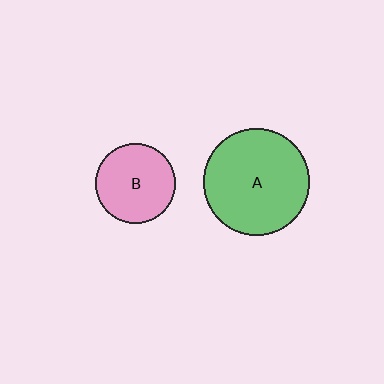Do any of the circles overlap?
No, none of the circles overlap.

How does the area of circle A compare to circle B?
Approximately 1.8 times.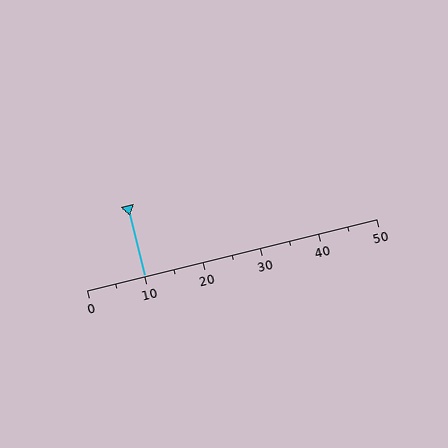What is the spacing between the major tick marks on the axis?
The major ticks are spaced 10 apart.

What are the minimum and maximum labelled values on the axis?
The axis runs from 0 to 50.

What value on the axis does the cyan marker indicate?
The marker indicates approximately 10.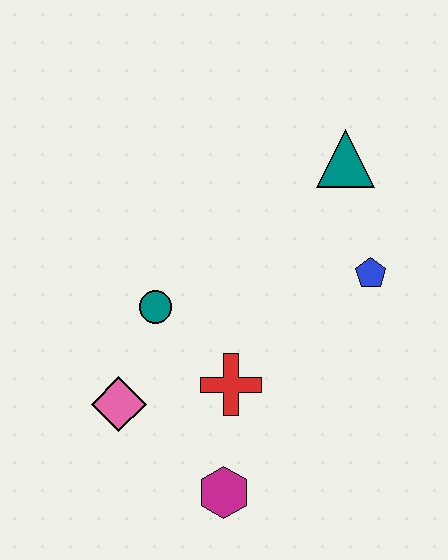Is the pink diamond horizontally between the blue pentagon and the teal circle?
No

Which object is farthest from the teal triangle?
The magenta hexagon is farthest from the teal triangle.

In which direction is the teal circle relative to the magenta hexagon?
The teal circle is above the magenta hexagon.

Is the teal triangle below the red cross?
No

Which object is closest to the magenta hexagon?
The red cross is closest to the magenta hexagon.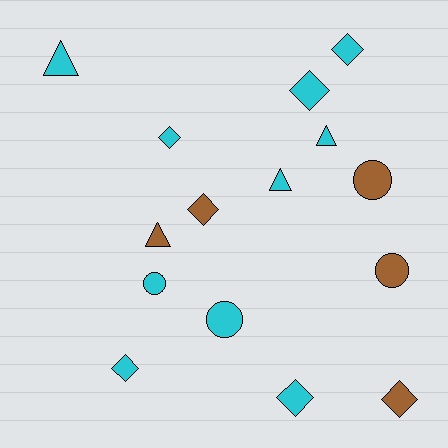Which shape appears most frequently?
Diamond, with 7 objects.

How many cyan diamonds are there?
There are 5 cyan diamonds.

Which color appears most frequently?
Cyan, with 10 objects.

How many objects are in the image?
There are 15 objects.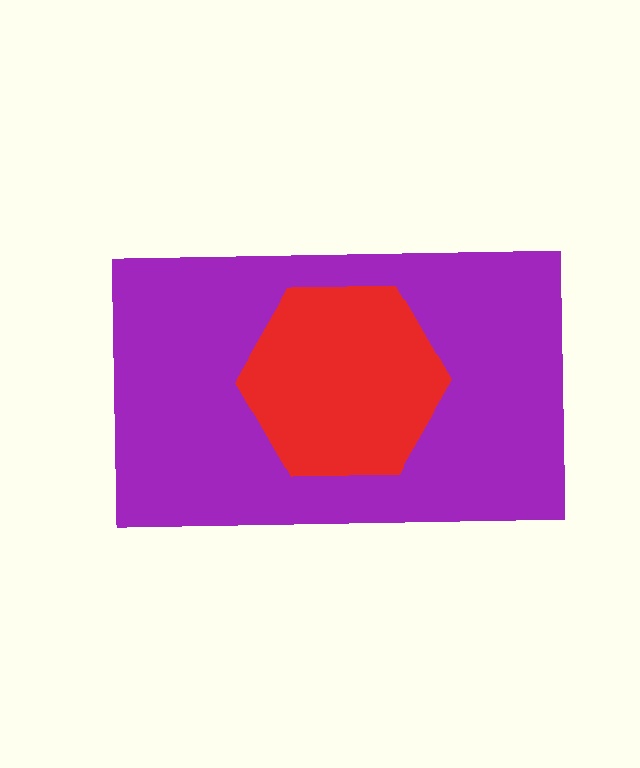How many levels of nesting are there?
2.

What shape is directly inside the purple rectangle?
The red hexagon.